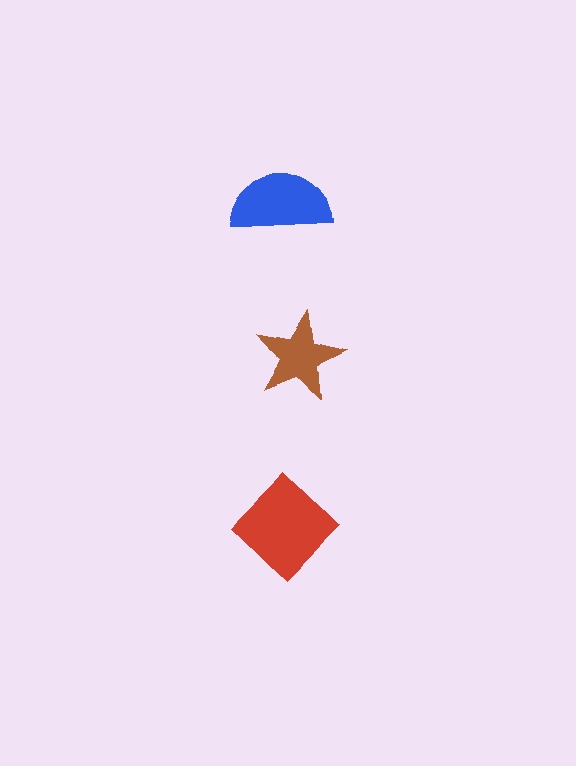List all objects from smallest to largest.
The brown star, the blue semicircle, the red diamond.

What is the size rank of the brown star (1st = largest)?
3rd.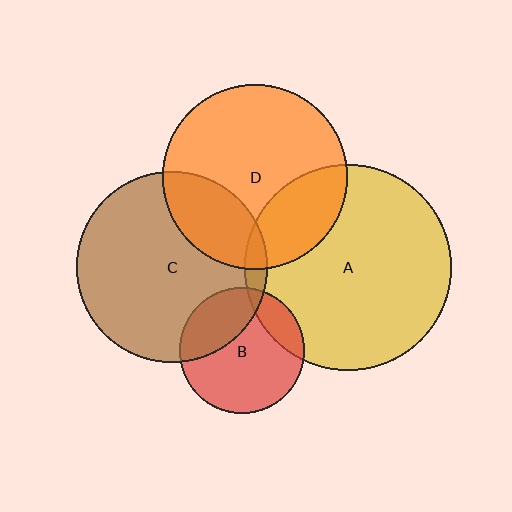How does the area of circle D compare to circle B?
Approximately 2.2 times.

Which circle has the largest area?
Circle A (yellow).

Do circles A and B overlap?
Yes.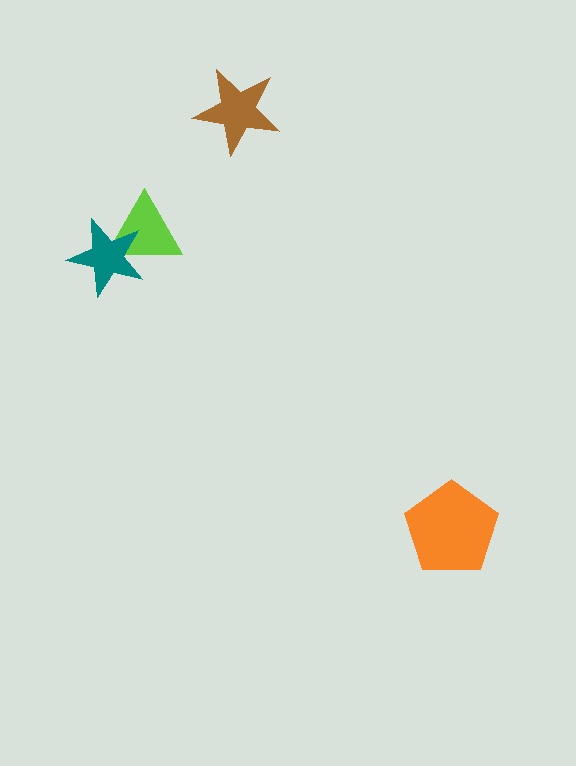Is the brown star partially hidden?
No, no other shape covers it.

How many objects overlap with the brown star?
0 objects overlap with the brown star.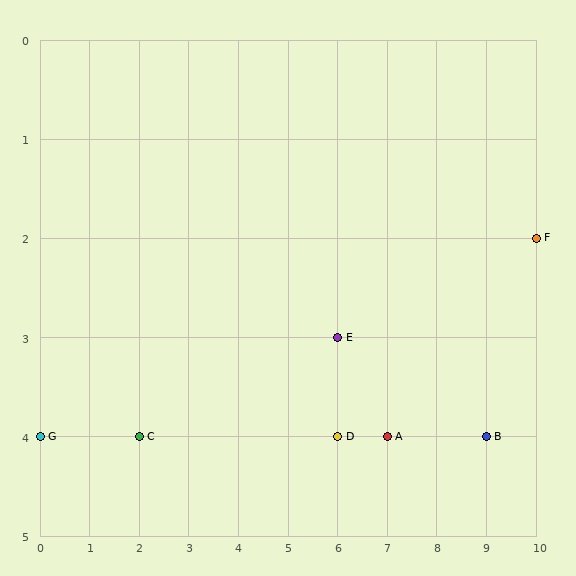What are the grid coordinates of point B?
Point B is at grid coordinates (9, 4).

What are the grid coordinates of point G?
Point G is at grid coordinates (0, 4).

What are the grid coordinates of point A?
Point A is at grid coordinates (7, 4).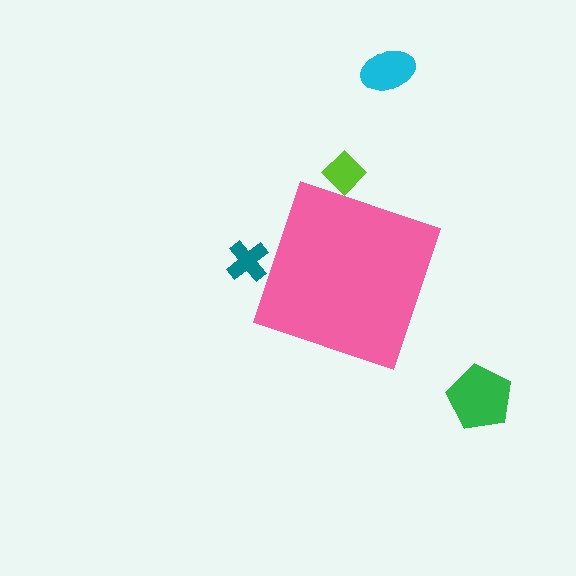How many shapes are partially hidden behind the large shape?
2 shapes are partially hidden.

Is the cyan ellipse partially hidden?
No, the cyan ellipse is fully visible.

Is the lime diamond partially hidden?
Yes, the lime diamond is partially hidden behind the pink diamond.